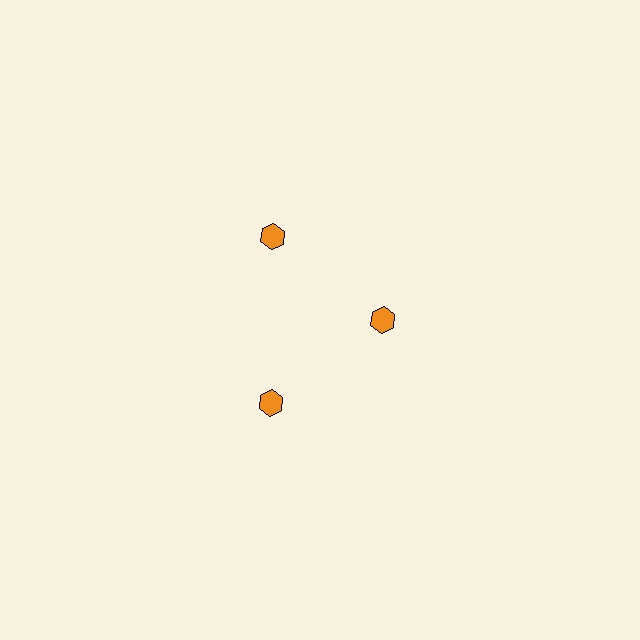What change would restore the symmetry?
The symmetry would be restored by moving it outward, back onto the ring so that all 3 hexagons sit at equal angles and equal distance from the center.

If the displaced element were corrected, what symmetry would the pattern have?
It would have 3-fold rotational symmetry — the pattern would map onto itself every 120 degrees.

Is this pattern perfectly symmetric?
No. The 3 orange hexagons are arranged in a ring, but one element near the 3 o'clock position is pulled inward toward the center, breaking the 3-fold rotational symmetry.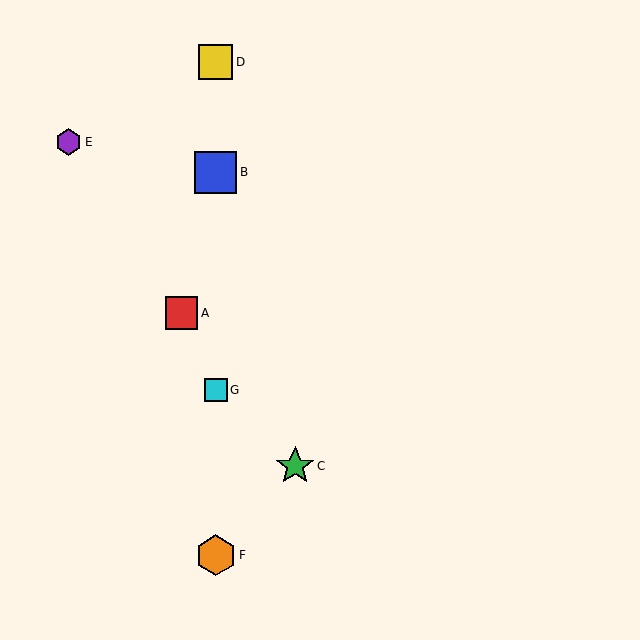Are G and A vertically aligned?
No, G is at x≈216 and A is at x≈181.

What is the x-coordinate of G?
Object G is at x≈216.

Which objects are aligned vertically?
Objects B, D, F, G are aligned vertically.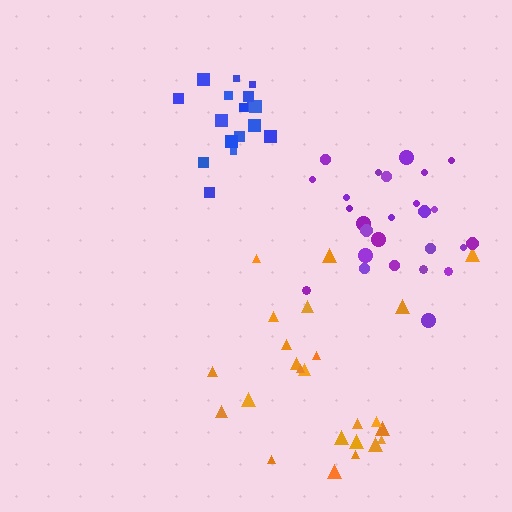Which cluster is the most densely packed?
Blue.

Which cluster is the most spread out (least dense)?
Orange.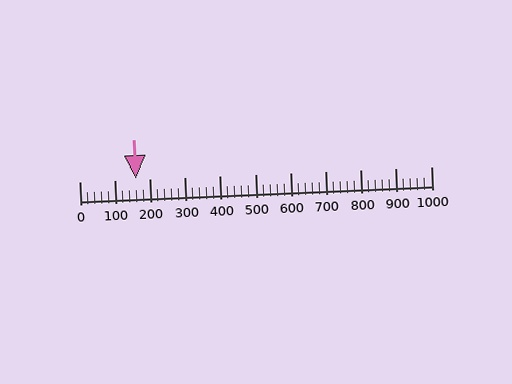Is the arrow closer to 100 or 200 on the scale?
The arrow is closer to 200.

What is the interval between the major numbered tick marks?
The major tick marks are spaced 100 units apart.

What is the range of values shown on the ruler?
The ruler shows values from 0 to 1000.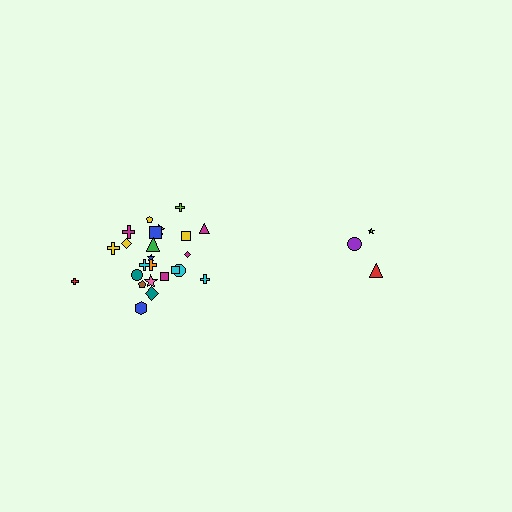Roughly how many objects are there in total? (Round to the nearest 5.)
Roughly 30 objects in total.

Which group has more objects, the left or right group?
The left group.